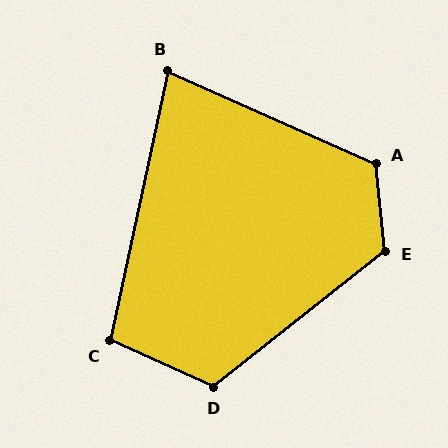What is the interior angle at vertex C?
Approximately 102 degrees (obtuse).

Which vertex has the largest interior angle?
E, at approximately 122 degrees.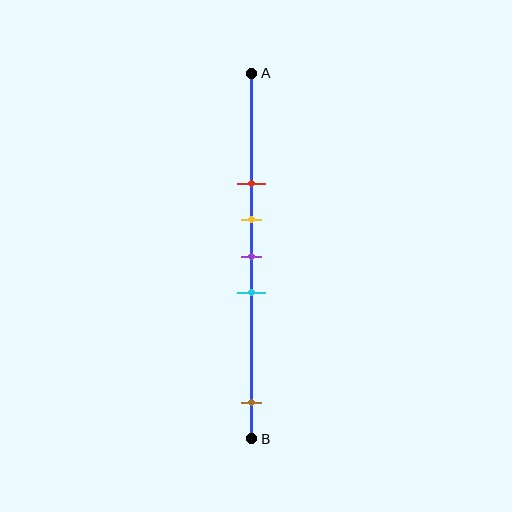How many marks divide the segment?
There are 5 marks dividing the segment.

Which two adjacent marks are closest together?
The yellow and purple marks are the closest adjacent pair.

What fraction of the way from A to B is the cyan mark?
The cyan mark is approximately 60% (0.6) of the way from A to B.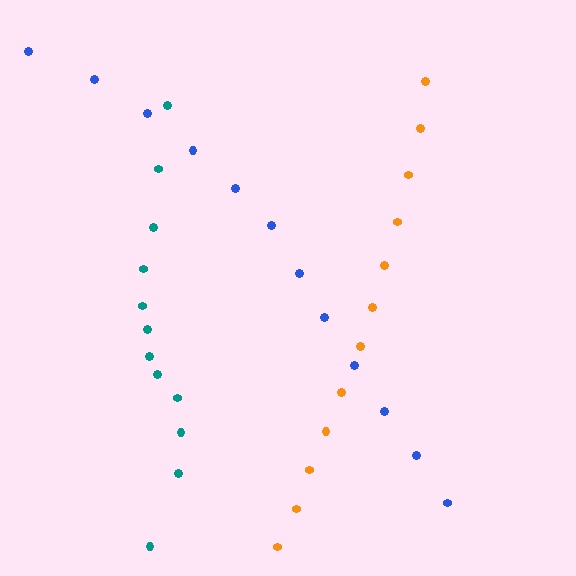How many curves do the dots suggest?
There are 3 distinct paths.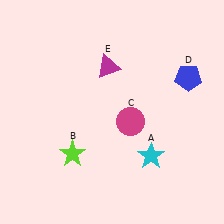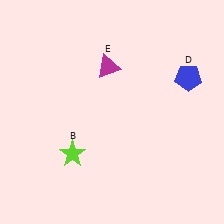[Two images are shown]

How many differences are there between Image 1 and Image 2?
There are 2 differences between the two images.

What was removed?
The magenta circle (C), the cyan star (A) were removed in Image 2.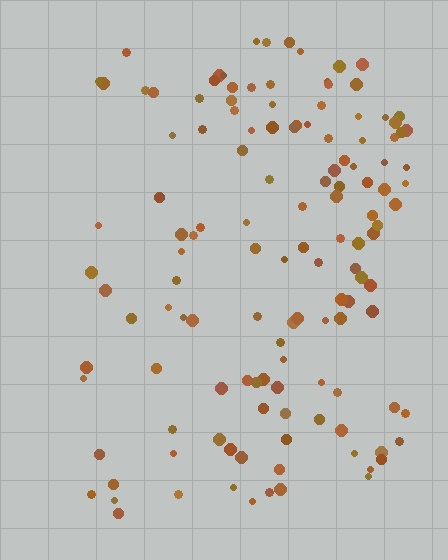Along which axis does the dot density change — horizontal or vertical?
Horizontal.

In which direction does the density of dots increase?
From left to right, with the right side densest.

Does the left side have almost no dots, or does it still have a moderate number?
Still a moderate number, just noticeably fewer than the right.